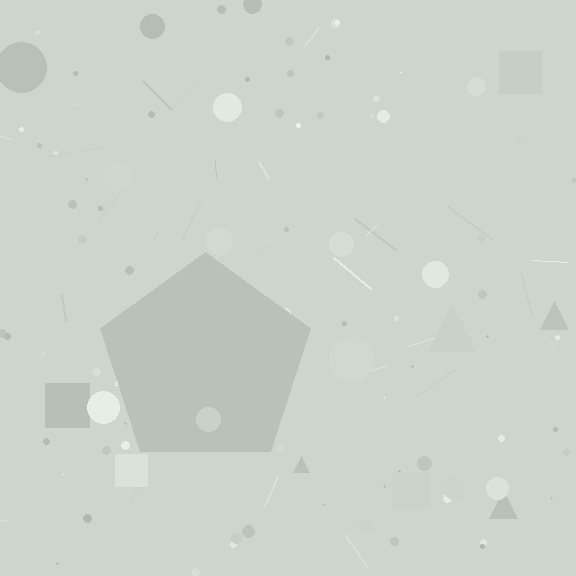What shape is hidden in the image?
A pentagon is hidden in the image.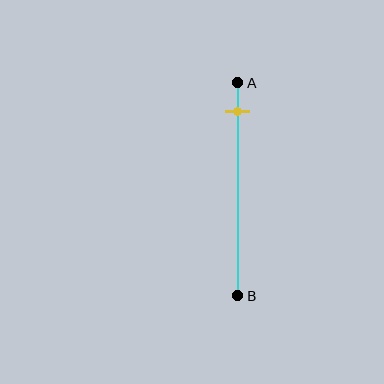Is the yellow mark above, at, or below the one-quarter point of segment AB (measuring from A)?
The yellow mark is above the one-quarter point of segment AB.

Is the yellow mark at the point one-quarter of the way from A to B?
No, the mark is at about 15% from A, not at the 25% one-quarter point.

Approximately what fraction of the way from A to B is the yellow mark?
The yellow mark is approximately 15% of the way from A to B.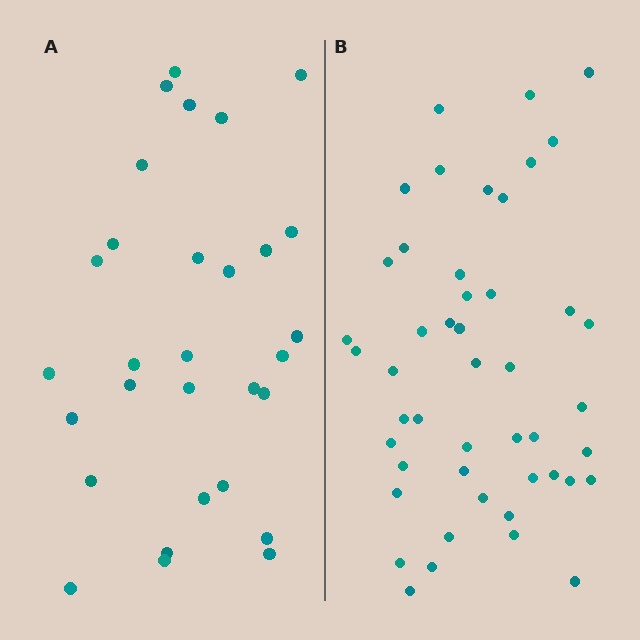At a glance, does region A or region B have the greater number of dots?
Region B (the right region) has more dots.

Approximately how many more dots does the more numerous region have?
Region B has approximately 15 more dots than region A.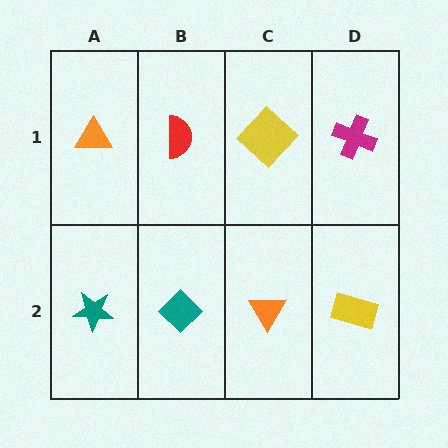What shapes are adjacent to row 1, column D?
A yellow rectangle (row 2, column D), a yellow diamond (row 1, column C).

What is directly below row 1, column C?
An orange triangle.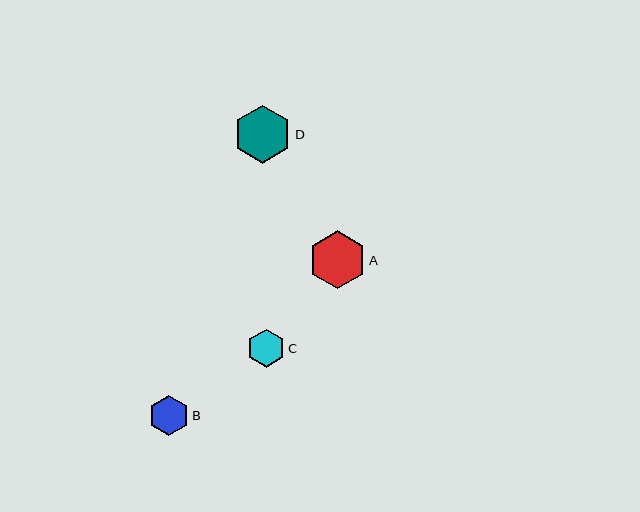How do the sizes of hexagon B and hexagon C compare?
Hexagon B and hexagon C are approximately the same size.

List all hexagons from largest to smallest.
From largest to smallest: A, D, B, C.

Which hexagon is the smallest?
Hexagon C is the smallest with a size of approximately 38 pixels.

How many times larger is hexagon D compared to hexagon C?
Hexagon D is approximately 1.5 times the size of hexagon C.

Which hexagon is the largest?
Hexagon A is the largest with a size of approximately 58 pixels.